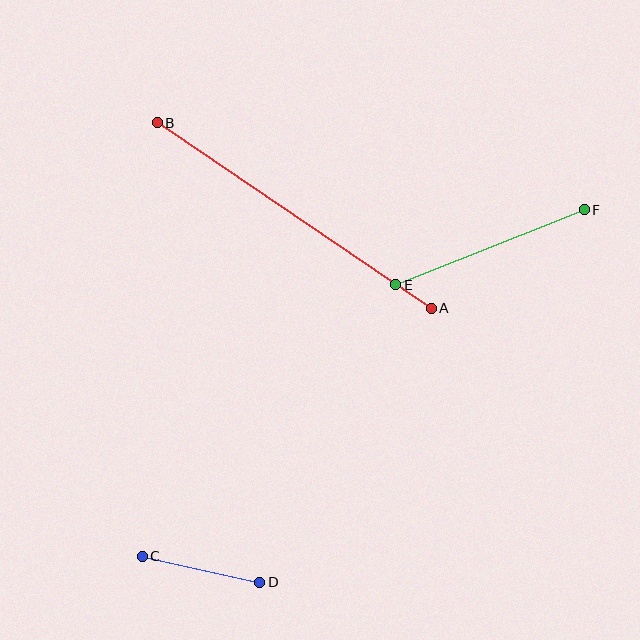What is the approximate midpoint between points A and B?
The midpoint is at approximately (294, 215) pixels.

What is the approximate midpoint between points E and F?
The midpoint is at approximately (490, 247) pixels.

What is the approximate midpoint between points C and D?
The midpoint is at approximately (201, 569) pixels.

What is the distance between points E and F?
The distance is approximately 203 pixels.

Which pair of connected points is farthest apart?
Points A and B are farthest apart.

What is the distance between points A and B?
The distance is approximately 331 pixels.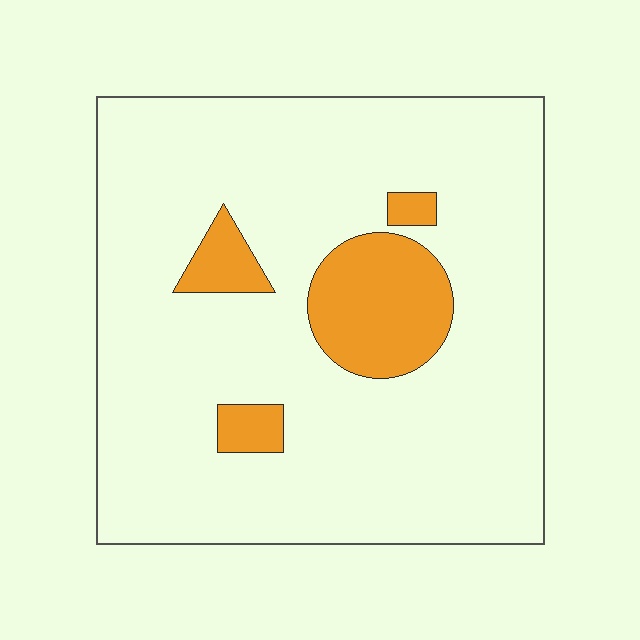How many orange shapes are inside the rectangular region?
4.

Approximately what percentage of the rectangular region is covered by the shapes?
Approximately 15%.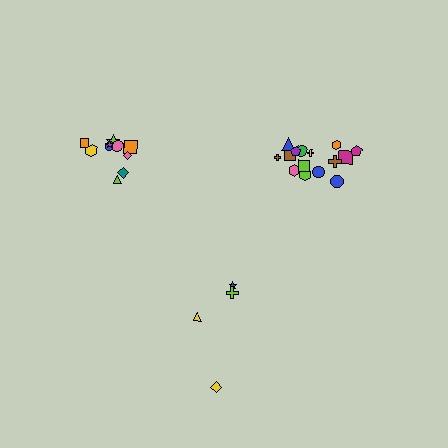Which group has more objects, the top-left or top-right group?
The top-right group.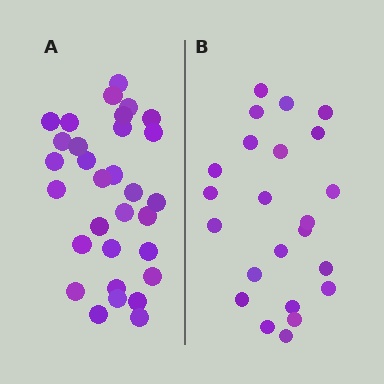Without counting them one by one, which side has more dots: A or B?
Region A (the left region) has more dots.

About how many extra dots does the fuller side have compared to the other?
Region A has roughly 8 or so more dots than region B.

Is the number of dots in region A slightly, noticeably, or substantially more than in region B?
Region A has noticeably more, but not dramatically so. The ratio is roughly 1.3 to 1.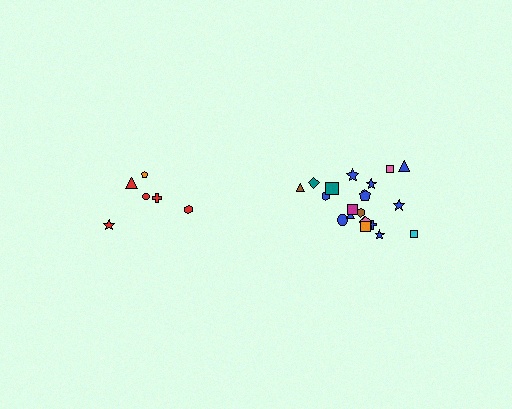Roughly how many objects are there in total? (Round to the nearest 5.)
Roughly 30 objects in total.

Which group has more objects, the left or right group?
The right group.